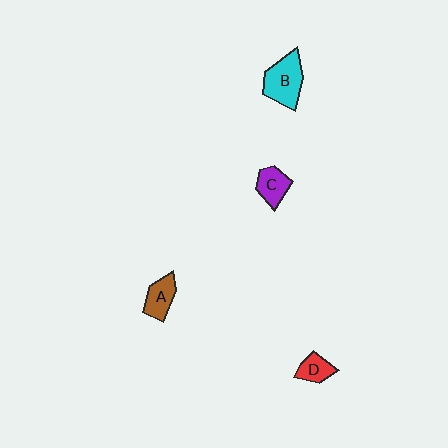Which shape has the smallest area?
Shape D (red).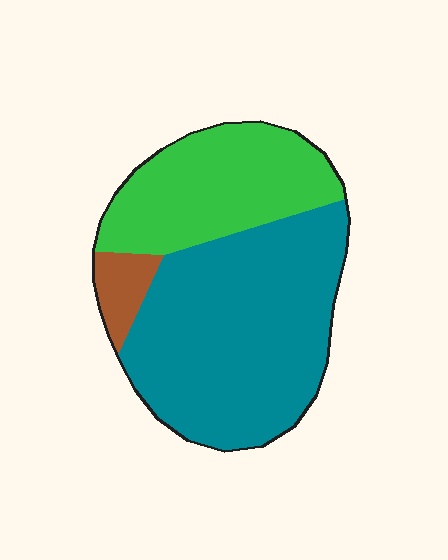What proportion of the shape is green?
Green covers 33% of the shape.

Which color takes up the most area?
Teal, at roughly 60%.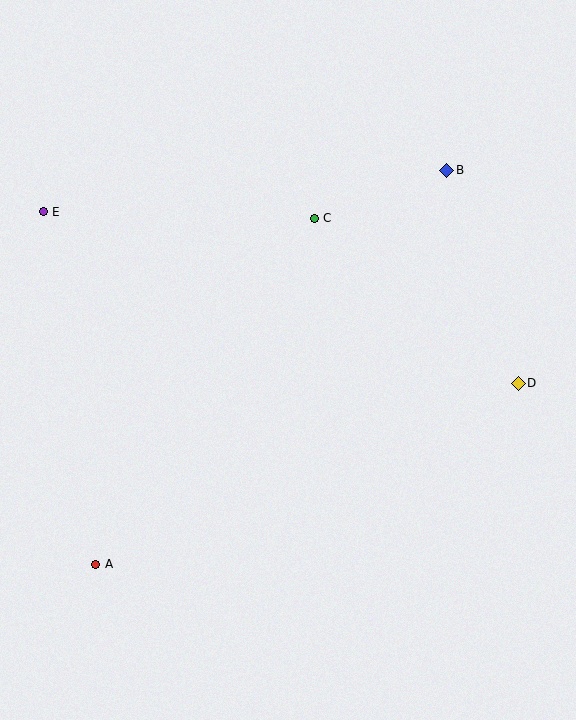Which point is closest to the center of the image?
Point C at (314, 218) is closest to the center.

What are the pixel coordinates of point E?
Point E is at (43, 212).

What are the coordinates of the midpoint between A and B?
The midpoint between A and B is at (271, 367).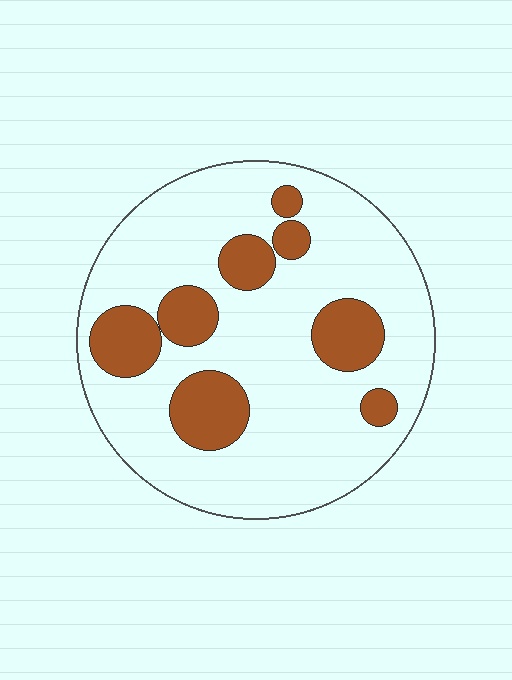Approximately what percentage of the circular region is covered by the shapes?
Approximately 20%.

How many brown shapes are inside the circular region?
8.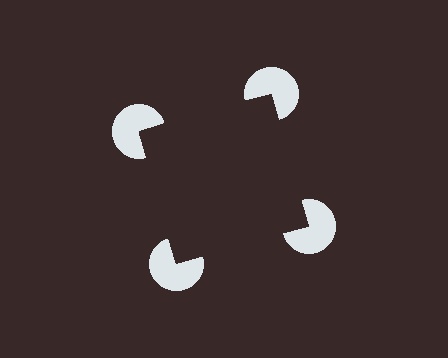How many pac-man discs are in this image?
There are 4 — one at each vertex of the illusory square.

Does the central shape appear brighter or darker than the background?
It typically appears slightly darker than the background, even though no actual brightness change is drawn.